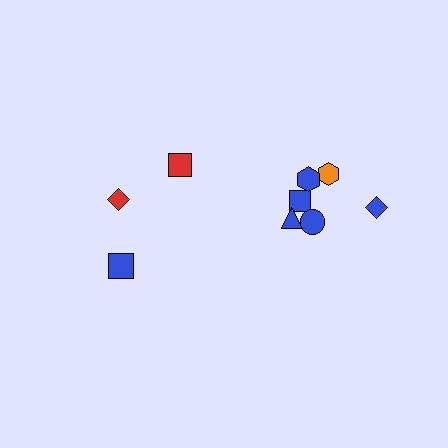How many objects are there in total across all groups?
There are 9 objects.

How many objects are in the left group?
There are 3 objects.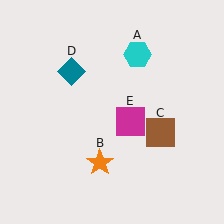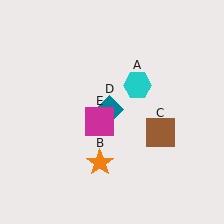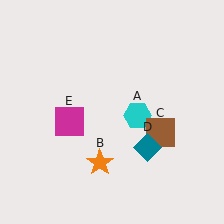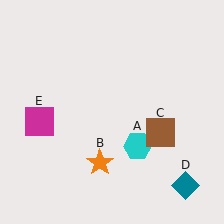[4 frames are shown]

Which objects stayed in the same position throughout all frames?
Orange star (object B) and brown square (object C) remained stationary.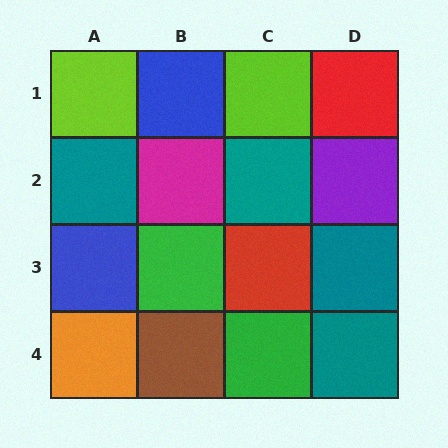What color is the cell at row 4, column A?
Orange.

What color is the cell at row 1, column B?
Blue.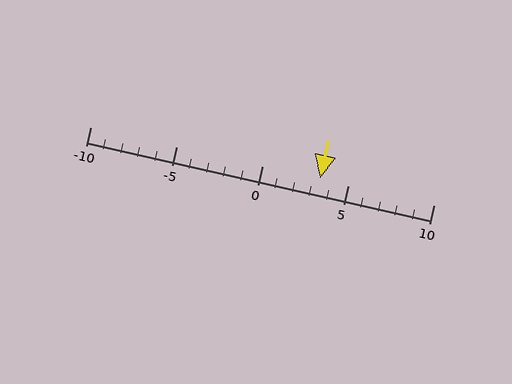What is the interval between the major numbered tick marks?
The major tick marks are spaced 5 units apart.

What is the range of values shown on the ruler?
The ruler shows values from -10 to 10.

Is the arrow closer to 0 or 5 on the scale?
The arrow is closer to 5.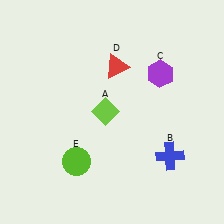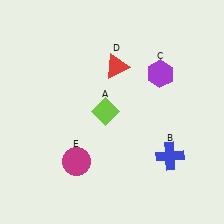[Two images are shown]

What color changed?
The circle (E) changed from lime in Image 1 to magenta in Image 2.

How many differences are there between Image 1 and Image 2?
There is 1 difference between the two images.